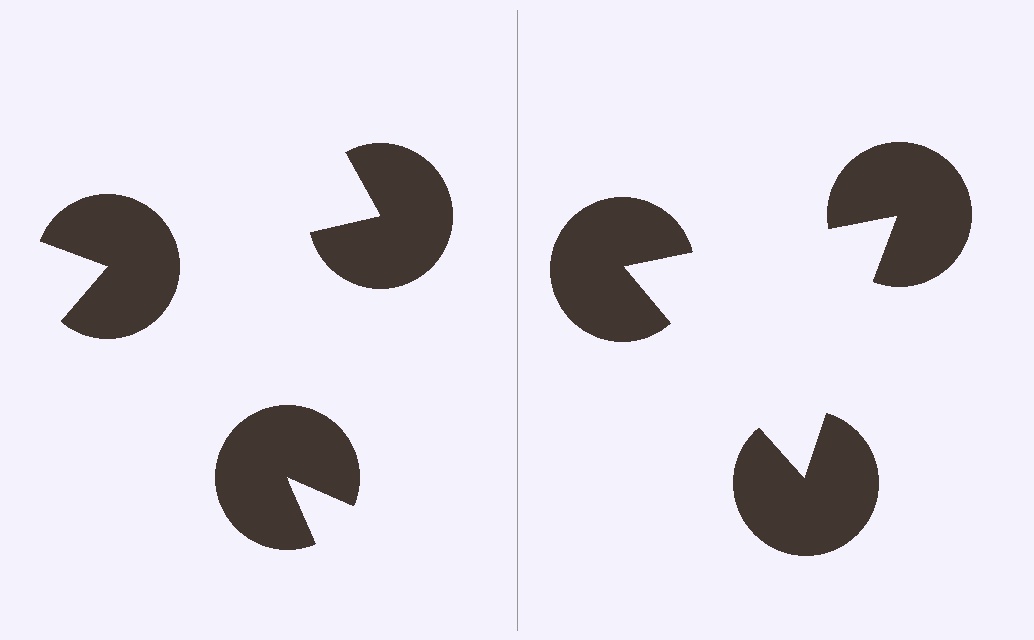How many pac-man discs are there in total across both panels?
6 — 3 on each side.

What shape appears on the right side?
An illusory triangle.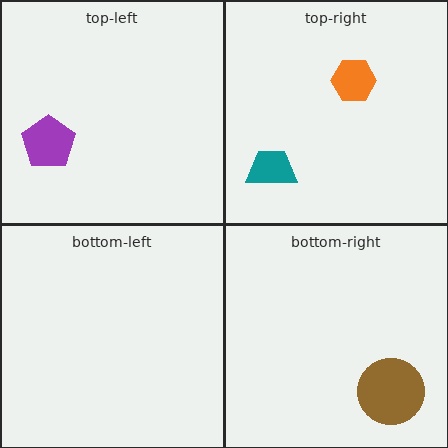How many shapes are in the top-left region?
1.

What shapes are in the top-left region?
The purple pentagon.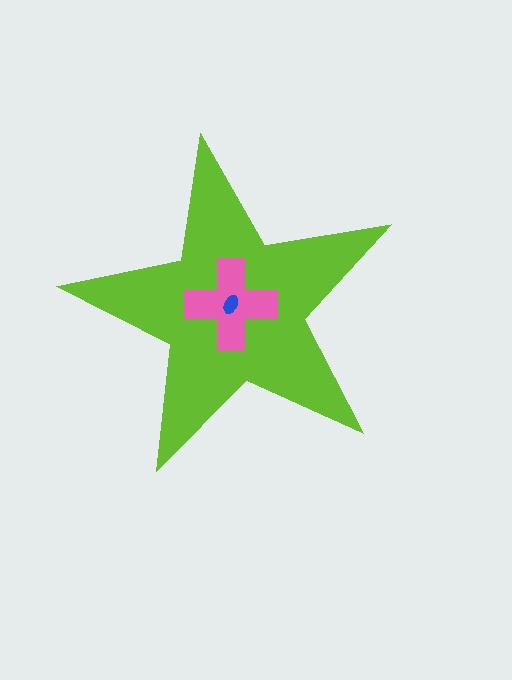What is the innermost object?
The blue ellipse.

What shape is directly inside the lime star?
The pink cross.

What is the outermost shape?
The lime star.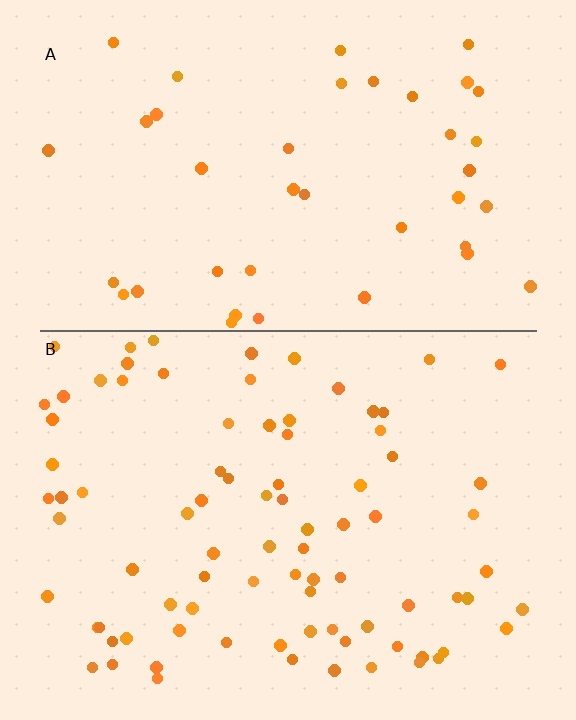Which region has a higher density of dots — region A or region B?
B (the bottom).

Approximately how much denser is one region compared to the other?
Approximately 2.0× — region B over region A.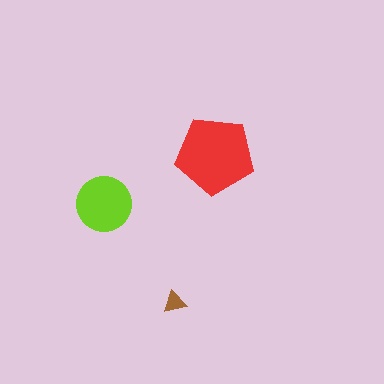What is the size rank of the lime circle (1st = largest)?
2nd.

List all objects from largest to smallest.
The red pentagon, the lime circle, the brown triangle.